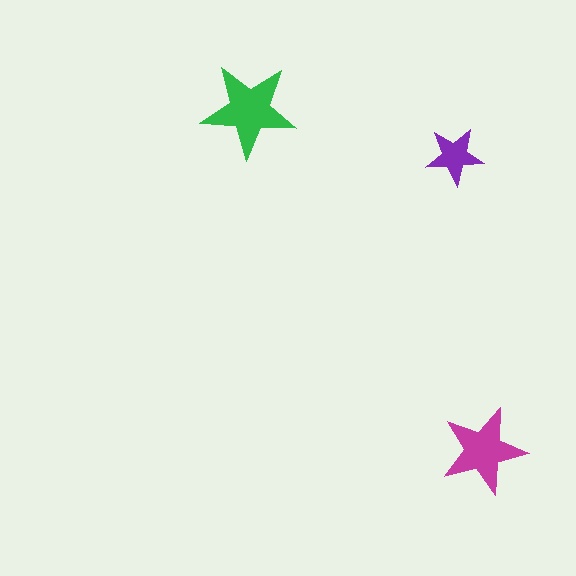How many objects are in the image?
There are 3 objects in the image.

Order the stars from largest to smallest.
the green one, the magenta one, the purple one.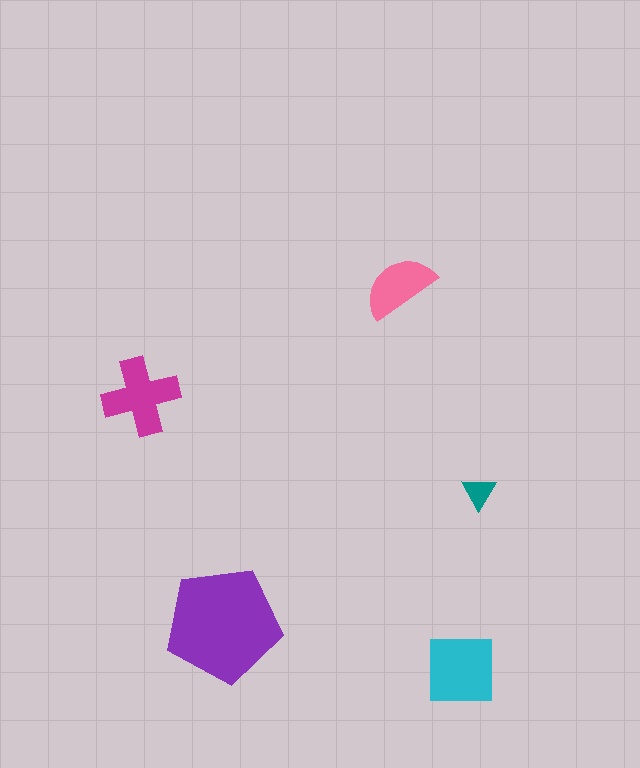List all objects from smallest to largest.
The teal triangle, the pink semicircle, the magenta cross, the cyan square, the purple pentagon.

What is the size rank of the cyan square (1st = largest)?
2nd.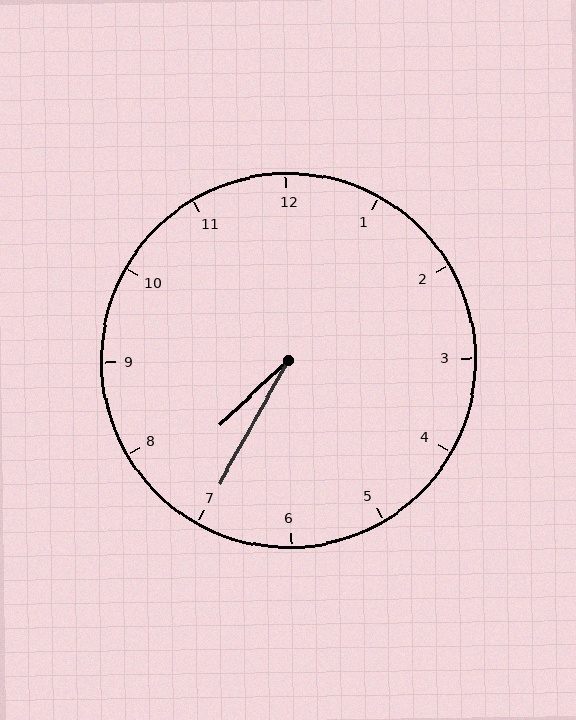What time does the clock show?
7:35.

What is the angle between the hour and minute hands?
Approximately 18 degrees.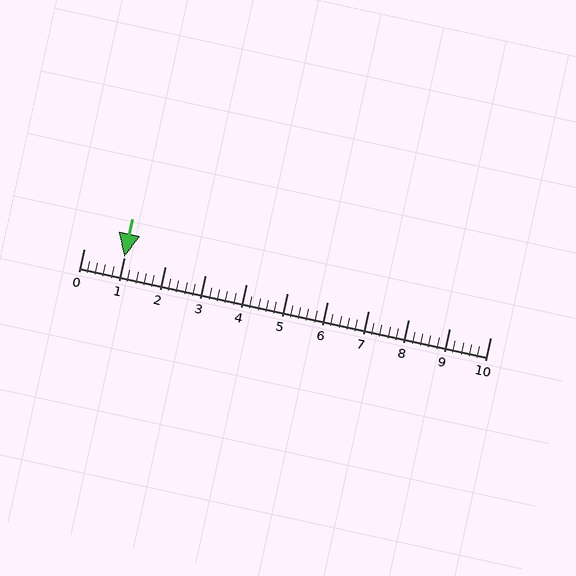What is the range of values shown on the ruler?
The ruler shows values from 0 to 10.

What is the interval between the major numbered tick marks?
The major tick marks are spaced 1 units apart.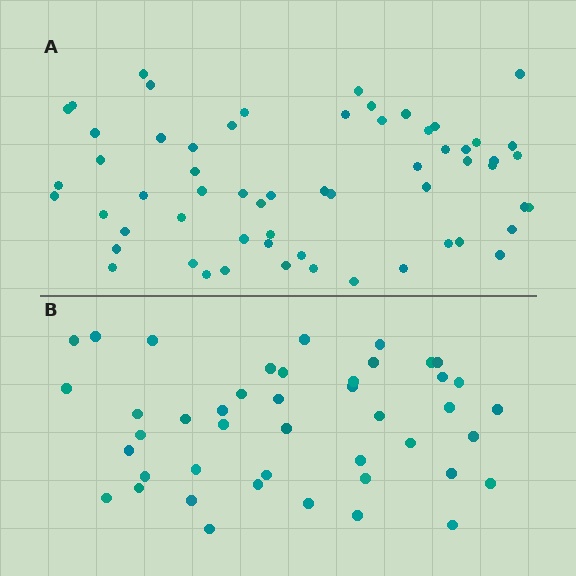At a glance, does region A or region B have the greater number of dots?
Region A (the top region) has more dots.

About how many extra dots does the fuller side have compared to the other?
Region A has approximately 15 more dots than region B.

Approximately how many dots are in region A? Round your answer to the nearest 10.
About 60 dots.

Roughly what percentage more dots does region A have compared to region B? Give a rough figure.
About 35% more.